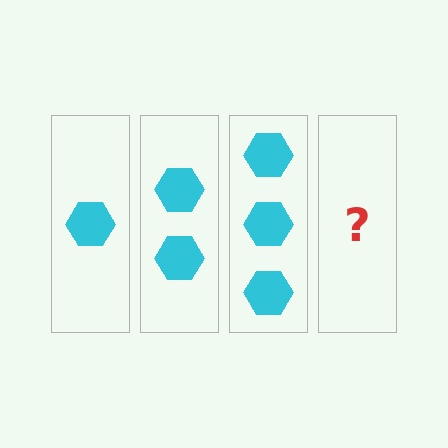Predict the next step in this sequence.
The next step is 4 hexagons.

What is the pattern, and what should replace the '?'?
The pattern is that each step adds one more hexagon. The '?' should be 4 hexagons.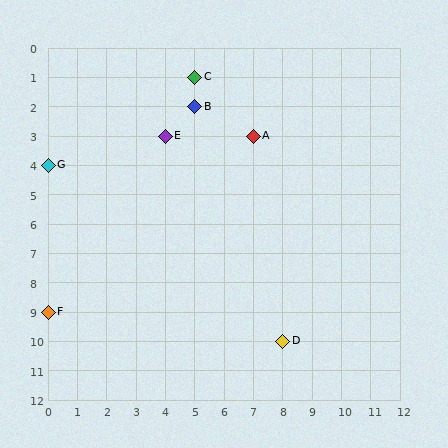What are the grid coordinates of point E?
Point E is at grid coordinates (4, 3).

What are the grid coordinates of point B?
Point B is at grid coordinates (5, 2).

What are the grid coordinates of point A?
Point A is at grid coordinates (7, 3).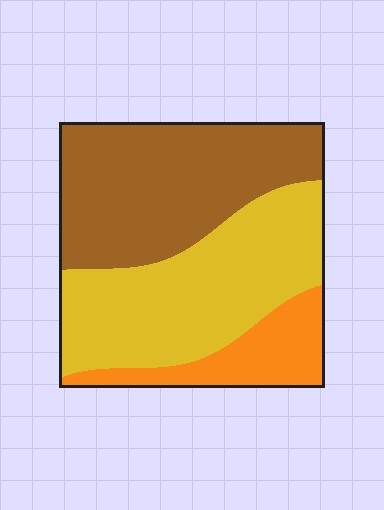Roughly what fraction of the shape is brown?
Brown covers about 40% of the shape.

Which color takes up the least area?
Orange, at roughly 15%.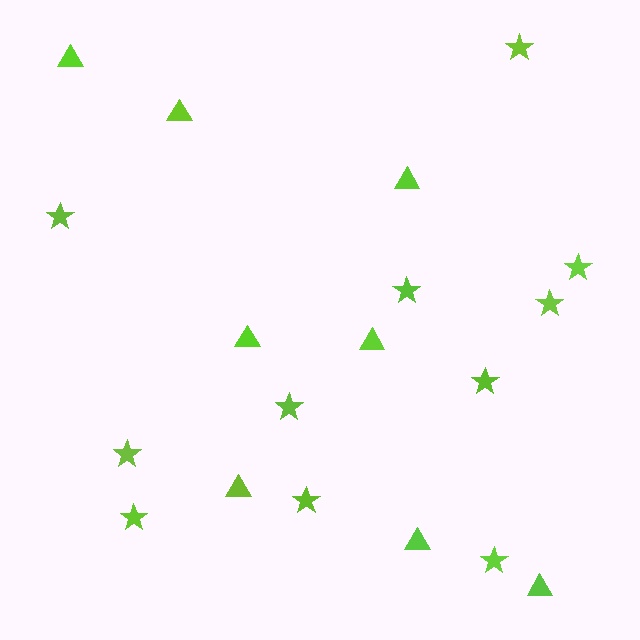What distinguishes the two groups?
There are 2 groups: one group of triangles (8) and one group of stars (11).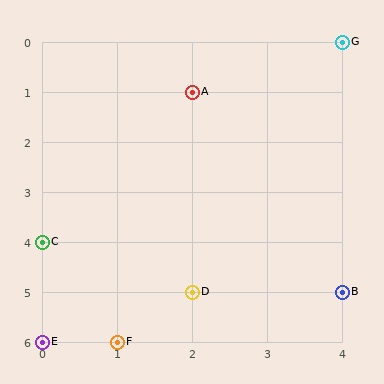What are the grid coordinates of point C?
Point C is at grid coordinates (0, 4).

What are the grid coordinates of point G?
Point G is at grid coordinates (4, 0).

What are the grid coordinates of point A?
Point A is at grid coordinates (2, 1).